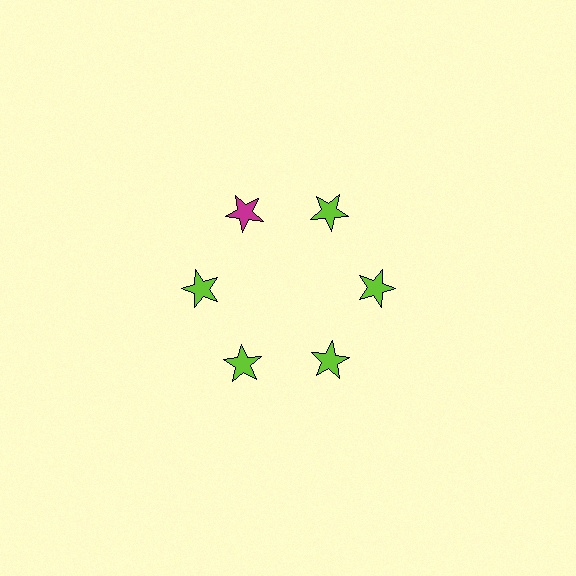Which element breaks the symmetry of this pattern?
The magenta star at roughly the 11 o'clock position breaks the symmetry. All other shapes are lime stars.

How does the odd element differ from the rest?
It has a different color: magenta instead of lime.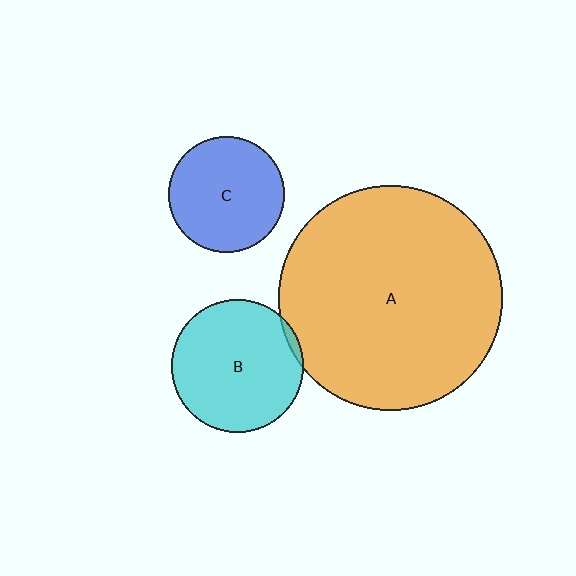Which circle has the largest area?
Circle A (orange).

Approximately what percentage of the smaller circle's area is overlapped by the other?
Approximately 5%.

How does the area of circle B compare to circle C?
Approximately 1.3 times.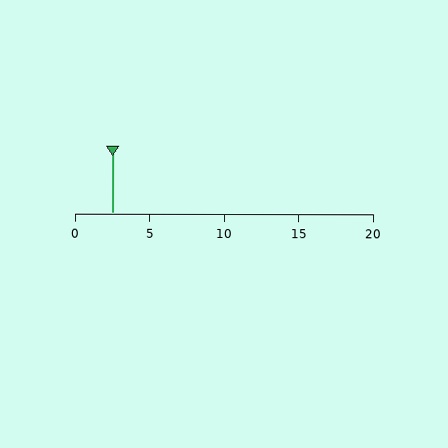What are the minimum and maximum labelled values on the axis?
The axis runs from 0 to 20.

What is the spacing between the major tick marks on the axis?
The major ticks are spaced 5 apart.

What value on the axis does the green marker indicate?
The marker indicates approximately 2.5.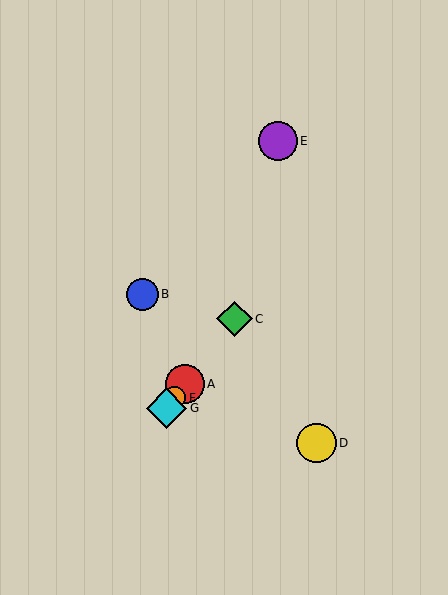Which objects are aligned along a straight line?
Objects A, C, F, G are aligned along a straight line.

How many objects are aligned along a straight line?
4 objects (A, C, F, G) are aligned along a straight line.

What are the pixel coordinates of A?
Object A is at (185, 384).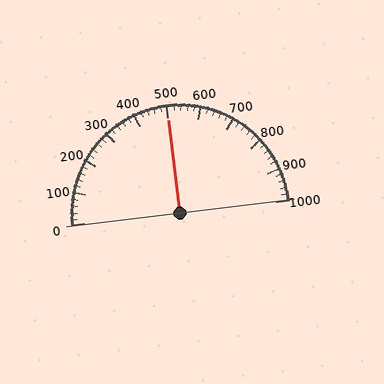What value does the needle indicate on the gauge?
The needle indicates approximately 500.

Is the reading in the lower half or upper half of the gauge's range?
The reading is in the upper half of the range (0 to 1000).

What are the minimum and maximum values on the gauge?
The gauge ranges from 0 to 1000.